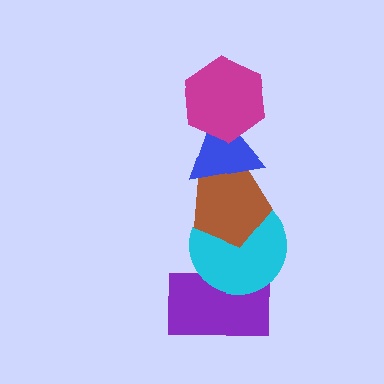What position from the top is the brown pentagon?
The brown pentagon is 3rd from the top.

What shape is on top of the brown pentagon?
The blue triangle is on top of the brown pentagon.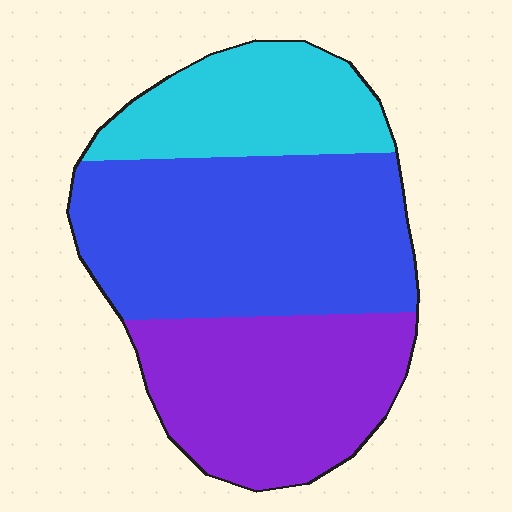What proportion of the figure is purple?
Purple takes up about one third (1/3) of the figure.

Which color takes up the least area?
Cyan, at roughly 20%.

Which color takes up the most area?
Blue, at roughly 45%.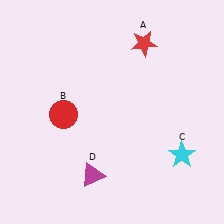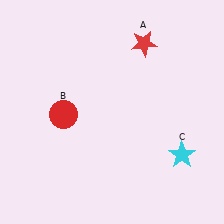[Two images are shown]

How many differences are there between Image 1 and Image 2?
There is 1 difference between the two images.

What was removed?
The magenta triangle (D) was removed in Image 2.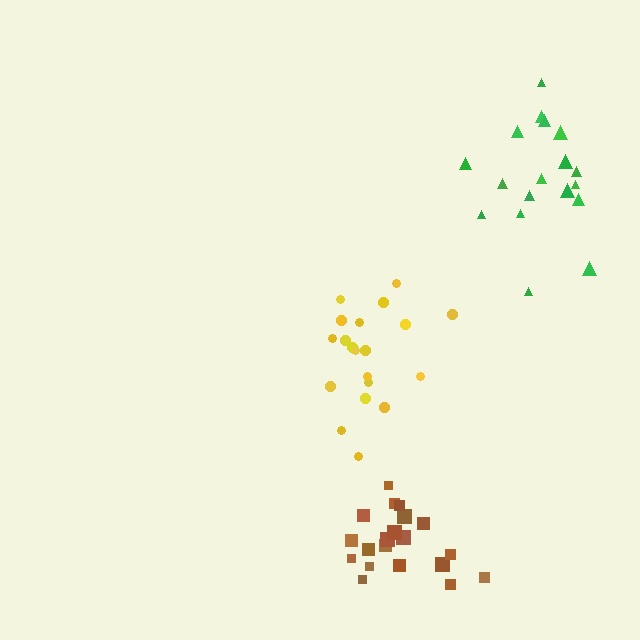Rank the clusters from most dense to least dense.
brown, green, yellow.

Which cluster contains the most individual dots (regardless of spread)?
Brown (20).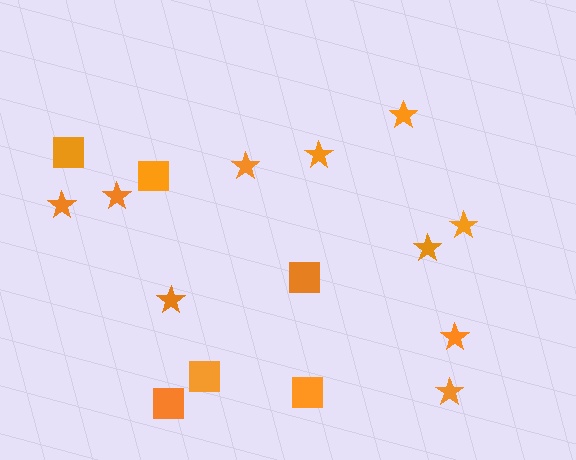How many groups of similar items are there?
There are 2 groups: one group of squares (6) and one group of stars (10).